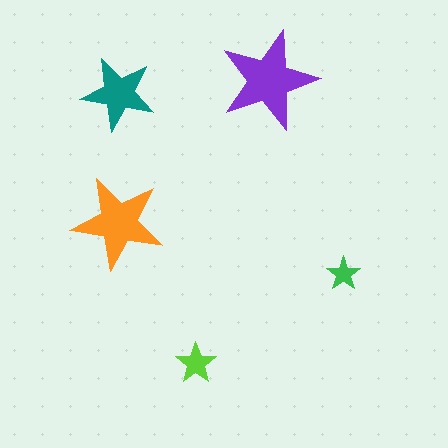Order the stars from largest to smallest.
the purple one, the orange one, the teal one, the lime one, the green one.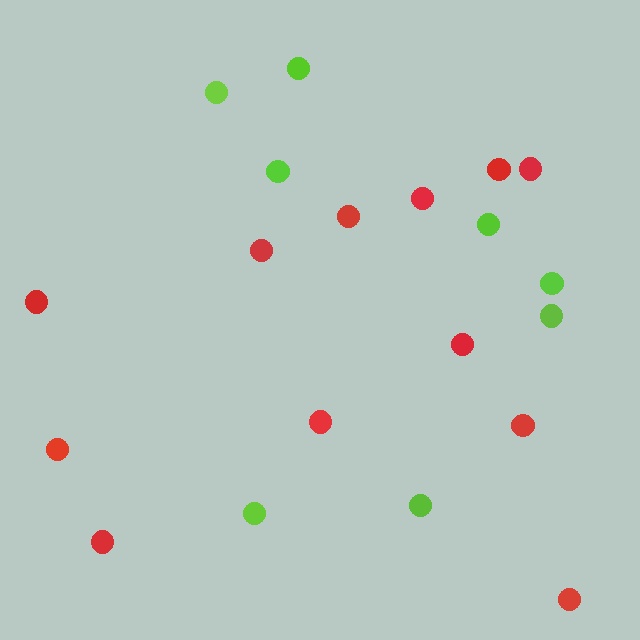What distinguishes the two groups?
There are 2 groups: one group of lime circles (8) and one group of red circles (12).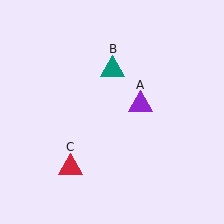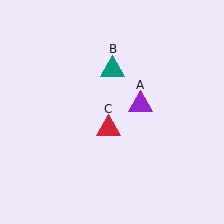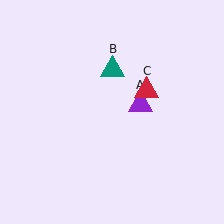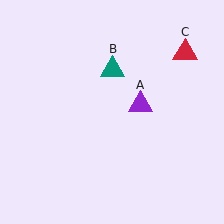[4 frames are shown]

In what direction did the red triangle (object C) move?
The red triangle (object C) moved up and to the right.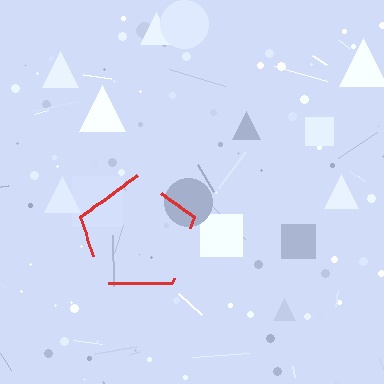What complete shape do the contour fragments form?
The contour fragments form a pentagon.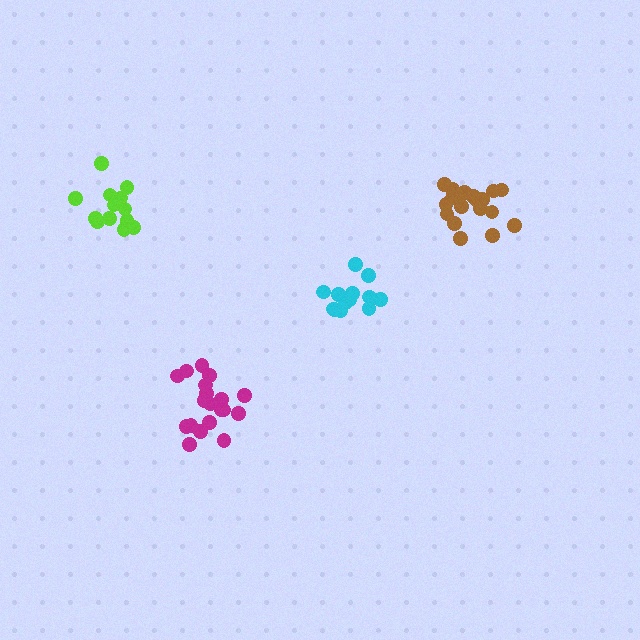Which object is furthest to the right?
The brown cluster is rightmost.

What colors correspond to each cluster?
The clusters are colored: magenta, brown, lime, cyan.